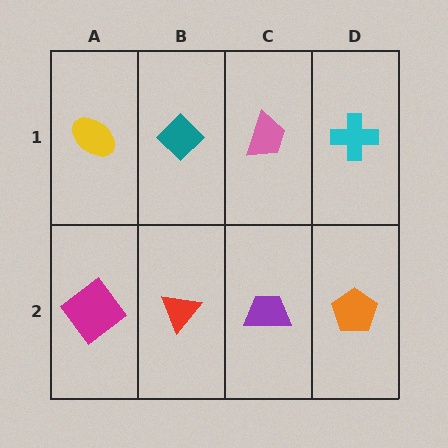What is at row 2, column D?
An orange pentagon.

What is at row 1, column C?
A pink trapezoid.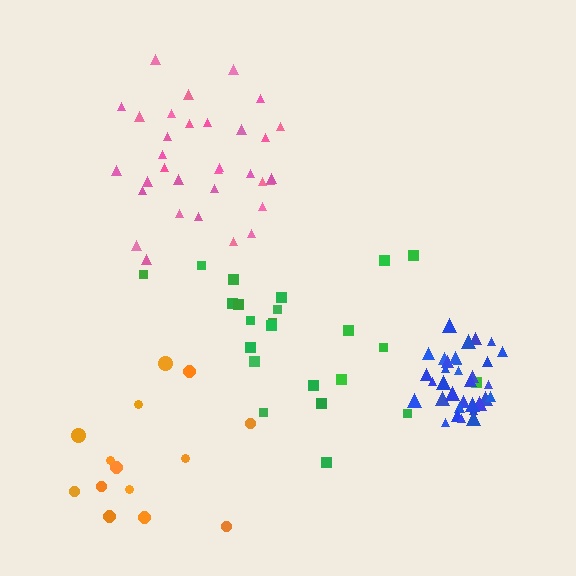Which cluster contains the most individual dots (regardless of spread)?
Pink (33).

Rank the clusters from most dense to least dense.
blue, pink, green, orange.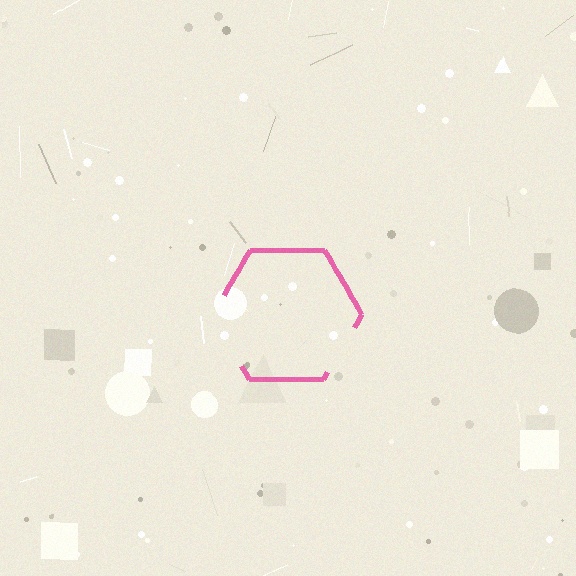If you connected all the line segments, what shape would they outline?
They would outline a hexagon.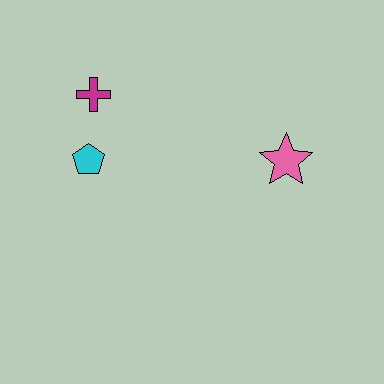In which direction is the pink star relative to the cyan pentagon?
The pink star is to the right of the cyan pentagon.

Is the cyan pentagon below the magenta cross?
Yes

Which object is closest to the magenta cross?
The cyan pentagon is closest to the magenta cross.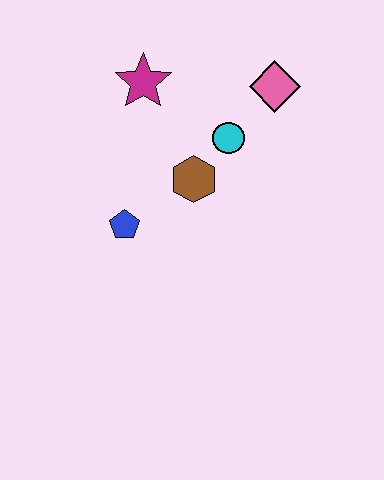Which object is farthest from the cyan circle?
The blue pentagon is farthest from the cyan circle.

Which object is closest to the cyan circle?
The brown hexagon is closest to the cyan circle.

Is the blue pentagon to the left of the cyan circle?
Yes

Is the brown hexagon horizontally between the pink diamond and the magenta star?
Yes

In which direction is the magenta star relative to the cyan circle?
The magenta star is to the left of the cyan circle.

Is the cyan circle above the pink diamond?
No